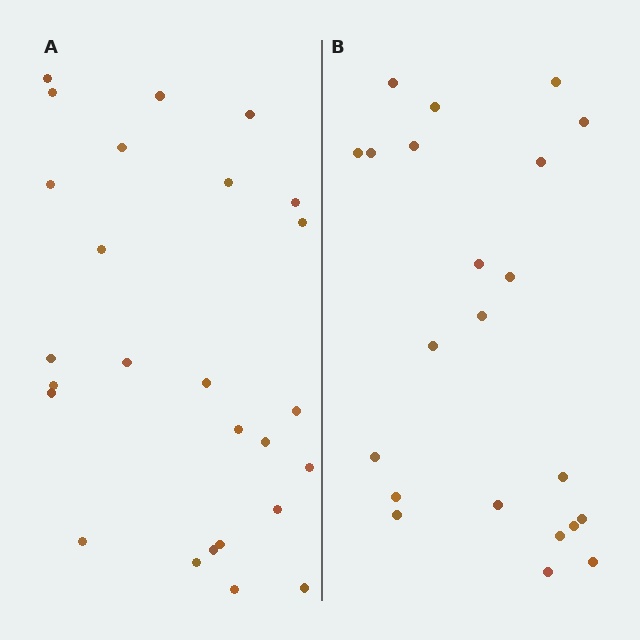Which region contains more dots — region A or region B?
Region A (the left region) has more dots.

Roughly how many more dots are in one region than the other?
Region A has about 4 more dots than region B.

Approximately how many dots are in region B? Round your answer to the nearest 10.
About 20 dots. (The exact count is 22, which rounds to 20.)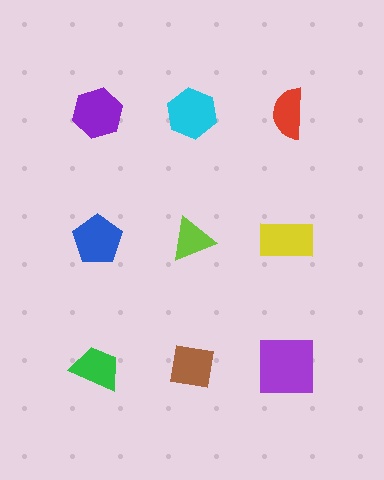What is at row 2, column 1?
A blue pentagon.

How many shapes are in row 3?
3 shapes.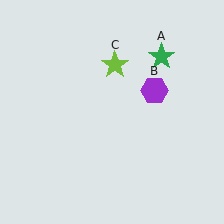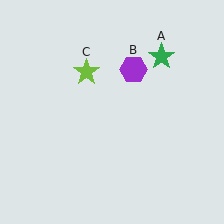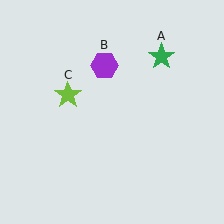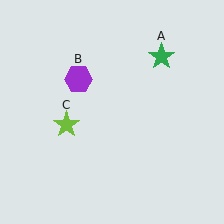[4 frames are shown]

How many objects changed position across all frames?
2 objects changed position: purple hexagon (object B), lime star (object C).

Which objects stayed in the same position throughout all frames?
Green star (object A) remained stationary.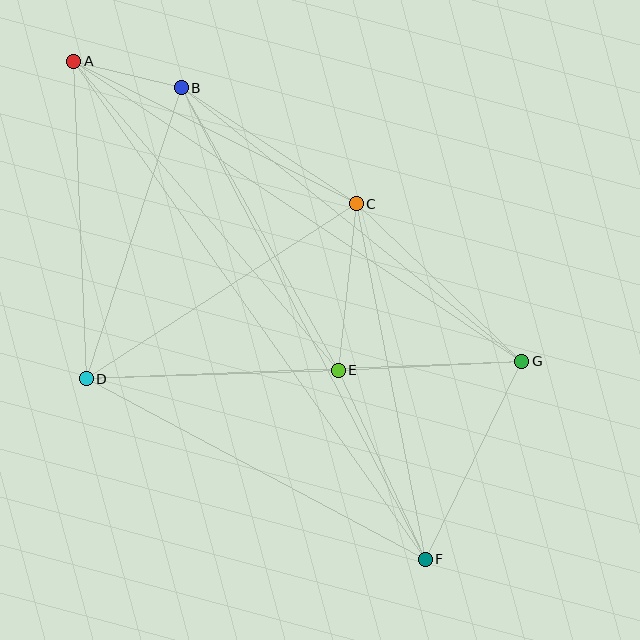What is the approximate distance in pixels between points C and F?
The distance between C and F is approximately 363 pixels.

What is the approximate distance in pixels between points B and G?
The distance between B and G is approximately 437 pixels.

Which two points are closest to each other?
Points A and B are closest to each other.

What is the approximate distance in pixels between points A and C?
The distance between A and C is approximately 316 pixels.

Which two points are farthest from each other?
Points A and F are farthest from each other.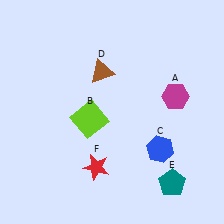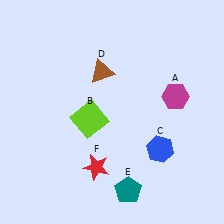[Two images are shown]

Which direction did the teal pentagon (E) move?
The teal pentagon (E) moved left.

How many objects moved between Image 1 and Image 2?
1 object moved between the two images.